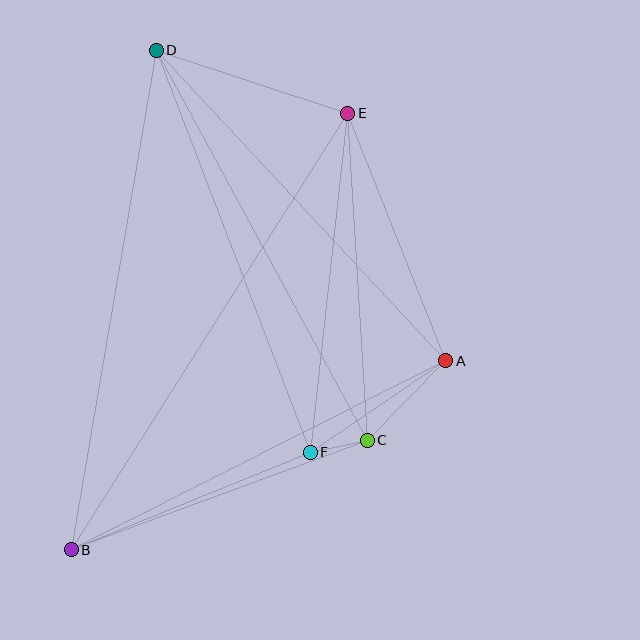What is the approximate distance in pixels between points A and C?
The distance between A and C is approximately 112 pixels.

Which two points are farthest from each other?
Points B and E are farthest from each other.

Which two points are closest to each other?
Points C and F are closest to each other.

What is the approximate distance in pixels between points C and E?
The distance between C and E is approximately 327 pixels.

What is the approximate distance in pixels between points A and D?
The distance between A and D is approximately 425 pixels.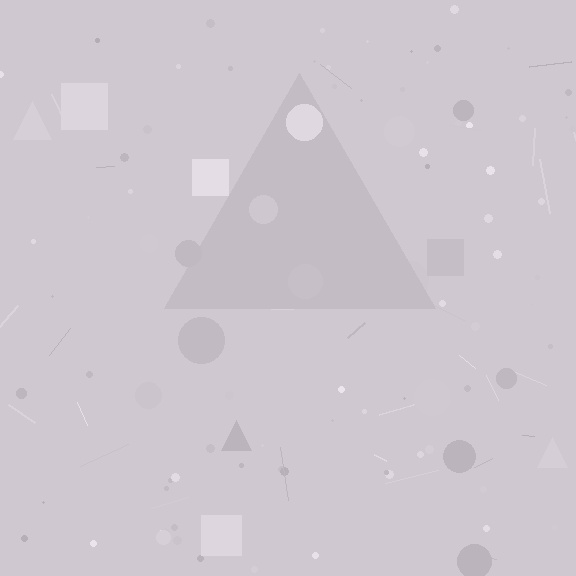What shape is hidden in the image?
A triangle is hidden in the image.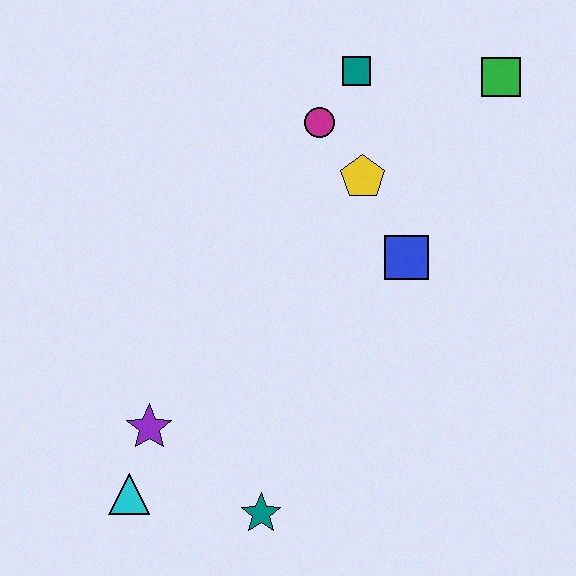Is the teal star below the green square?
Yes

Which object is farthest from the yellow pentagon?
The cyan triangle is farthest from the yellow pentagon.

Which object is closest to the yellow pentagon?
The magenta circle is closest to the yellow pentagon.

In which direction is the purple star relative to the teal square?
The purple star is below the teal square.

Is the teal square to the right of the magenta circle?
Yes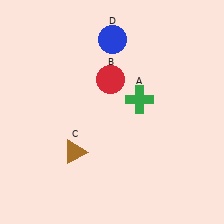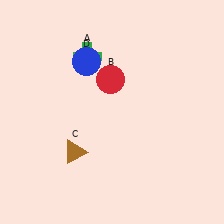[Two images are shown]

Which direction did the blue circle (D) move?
The blue circle (D) moved left.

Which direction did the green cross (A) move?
The green cross (A) moved left.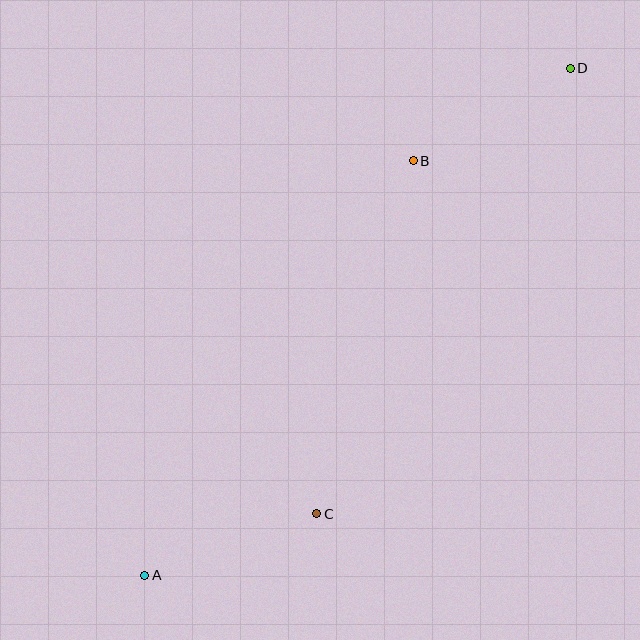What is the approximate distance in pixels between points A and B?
The distance between A and B is approximately 494 pixels.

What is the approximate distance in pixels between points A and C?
The distance between A and C is approximately 183 pixels.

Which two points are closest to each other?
Points B and D are closest to each other.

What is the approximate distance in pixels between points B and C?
The distance between B and C is approximately 366 pixels.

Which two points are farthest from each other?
Points A and D are farthest from each other.